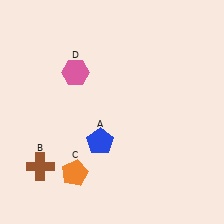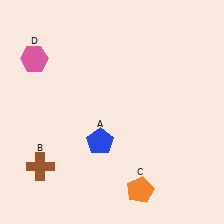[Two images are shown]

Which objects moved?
The objects that moved are: the orange pentagon (C), the pink hexagon (D).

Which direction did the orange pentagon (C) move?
The orange pentagon (C) moved right.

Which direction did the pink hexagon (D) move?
The pink hexagon (D) moved left.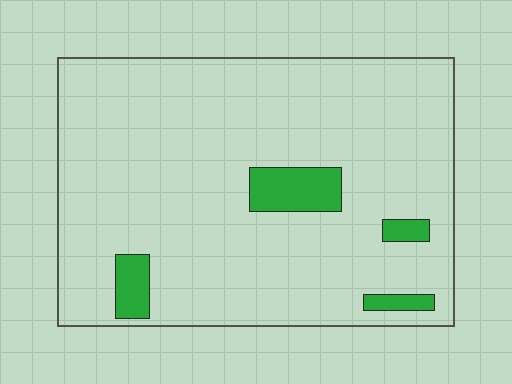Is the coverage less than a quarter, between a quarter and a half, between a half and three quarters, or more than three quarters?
Less than a quarter.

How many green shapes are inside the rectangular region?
4.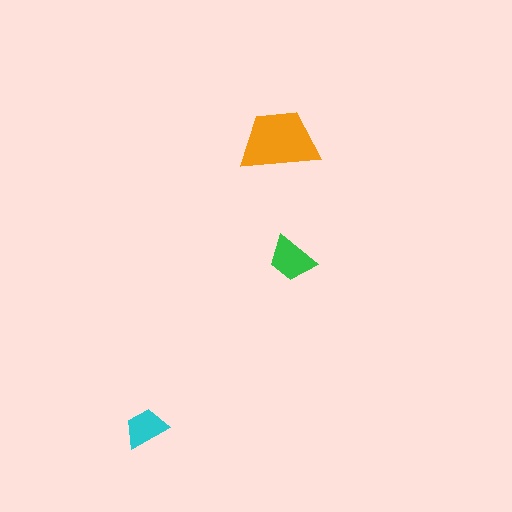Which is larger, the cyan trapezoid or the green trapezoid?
The green one.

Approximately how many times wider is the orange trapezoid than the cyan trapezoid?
About 2 times wider.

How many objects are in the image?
There are 3 objects in the image.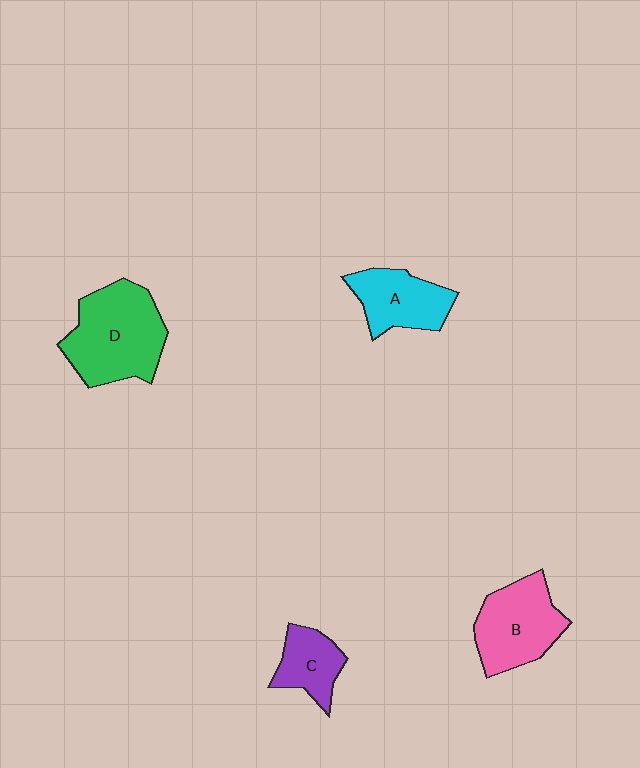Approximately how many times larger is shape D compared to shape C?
Approximately 2.1 times.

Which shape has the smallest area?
Shape C (purple).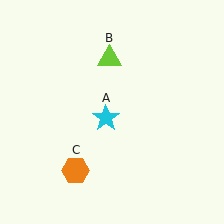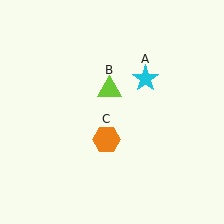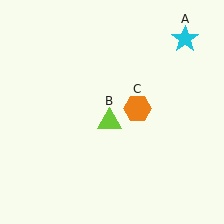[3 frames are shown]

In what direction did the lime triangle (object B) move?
The lime triangle (object B) moved down.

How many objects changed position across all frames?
3 objects changed position: cyan star (object A), lime triangle (object B), orange hexagon (object C).